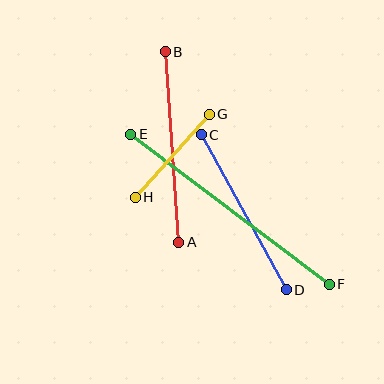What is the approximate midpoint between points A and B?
The midpoint is at approximately (172, 147) pixels.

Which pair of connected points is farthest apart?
Points E and F are farthest apart.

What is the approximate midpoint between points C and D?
The midpoint is at approximately (244, 212) pixels.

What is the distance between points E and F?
The distance is approximately 249 pixels.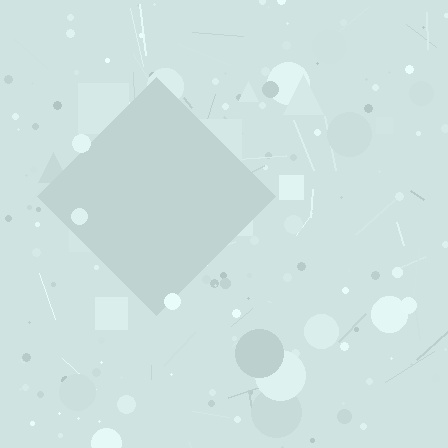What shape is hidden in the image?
A diamond is hidden in the image.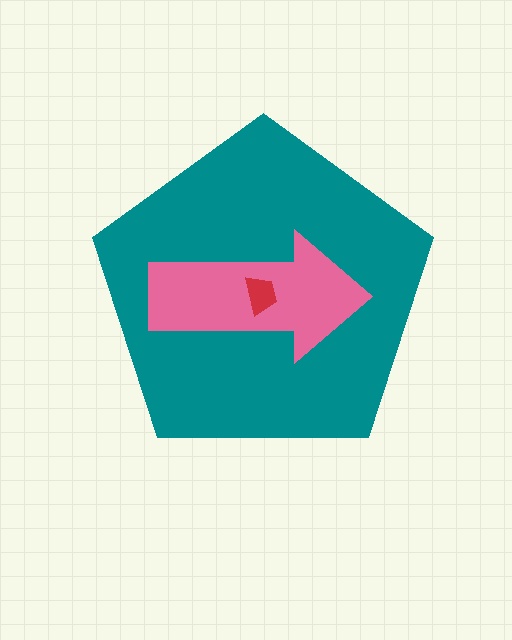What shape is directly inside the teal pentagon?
The pink arrow.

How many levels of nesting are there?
3.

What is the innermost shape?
The red trapezoid.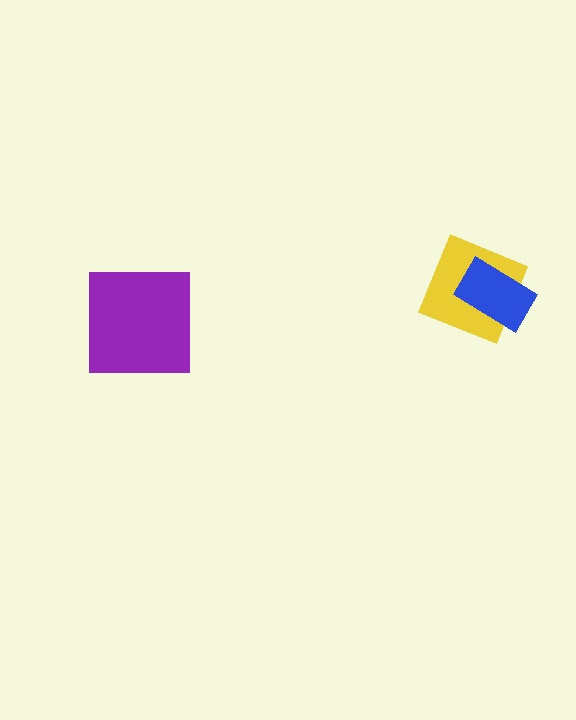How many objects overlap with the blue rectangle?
1 object overlaps with the blue rectangle.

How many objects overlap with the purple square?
0 objects overlap with the purple square.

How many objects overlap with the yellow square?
1 object overlaps with the yellow square.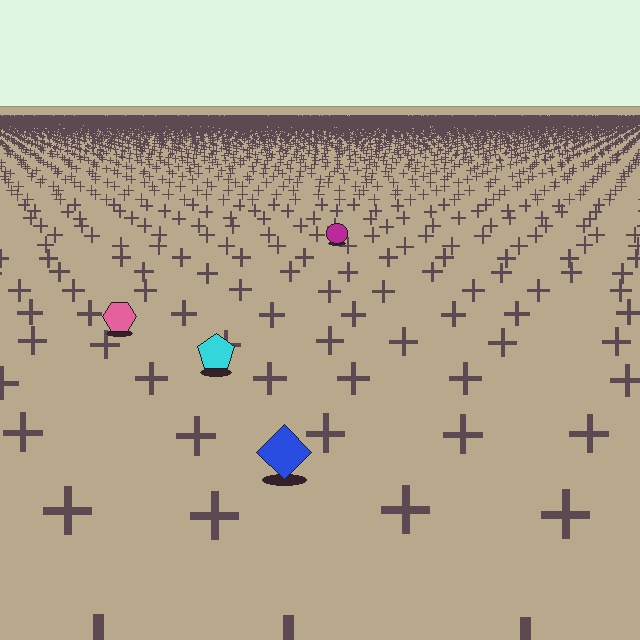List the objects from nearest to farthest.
From nearest to farthest: the blue diamond, the cyan pentagon, the pink hexagon, the magenta circle.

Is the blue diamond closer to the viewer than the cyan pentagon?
Yes. The blue diamond is closer — you can tell from the texture gradient: the ground texture is coarser near it.